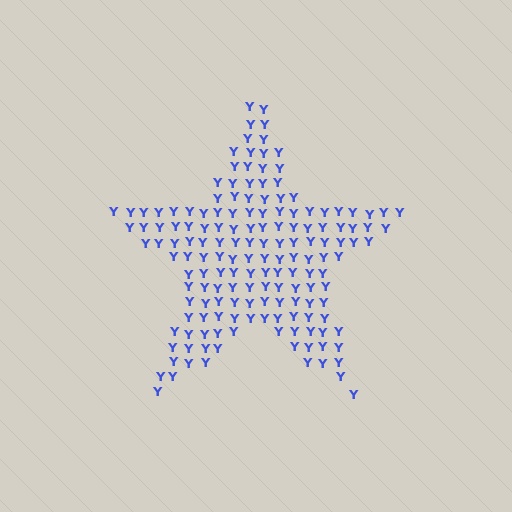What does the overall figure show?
The overall figure shows a star.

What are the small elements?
The small elements are letter Y's.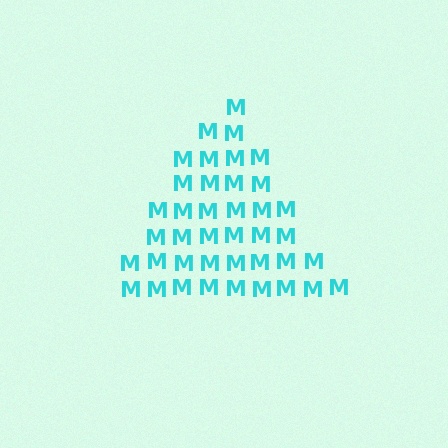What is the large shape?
The large shape is a triangle.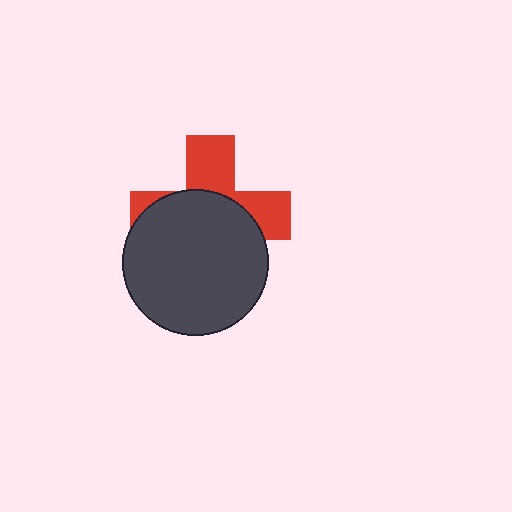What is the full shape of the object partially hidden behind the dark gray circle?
The partially hidden object is a red cross.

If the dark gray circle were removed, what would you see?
You would see the complete red cross.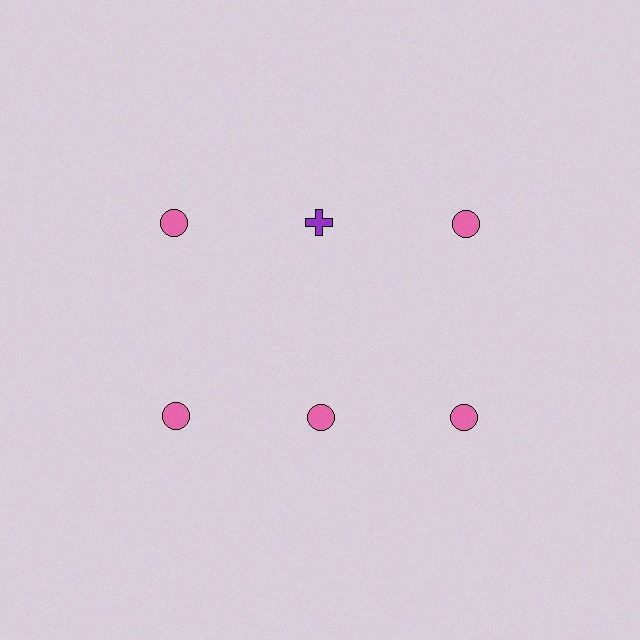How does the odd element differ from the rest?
It differs in both color (purple instead of pink) and shape (cross instead of circle).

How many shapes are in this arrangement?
There are 6 shapes arranged in a grid pattern.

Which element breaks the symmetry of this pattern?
The purple cross in the top row, second from left column breaks the symmetry. All other shapes are pink circles.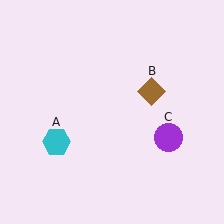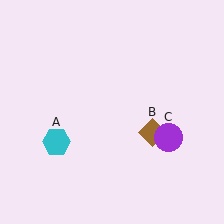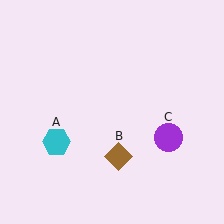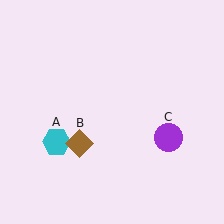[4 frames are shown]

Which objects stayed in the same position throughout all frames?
Cyan hexagon (object A) and purple circle (object C) remained stationary.